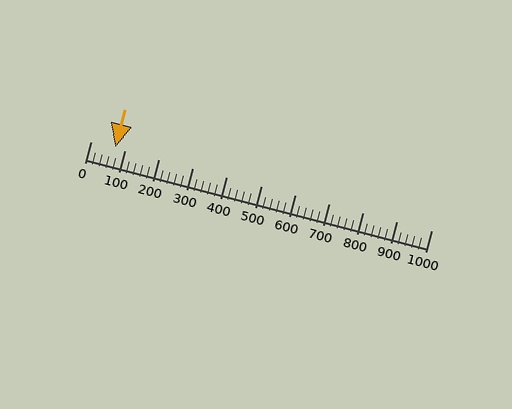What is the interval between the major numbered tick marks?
The major tick marks are spaced 100 units apart.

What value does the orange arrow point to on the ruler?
The orange arrow points to approximately 72.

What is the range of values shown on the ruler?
The ruler shows values from 0 to 1000.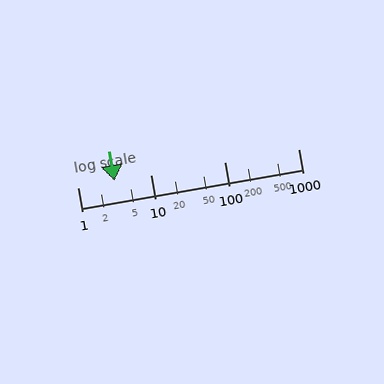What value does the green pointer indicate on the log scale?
The pointer indicates approximately 3.2.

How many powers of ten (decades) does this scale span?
The scale spans 3 decades, from 1 to 1000.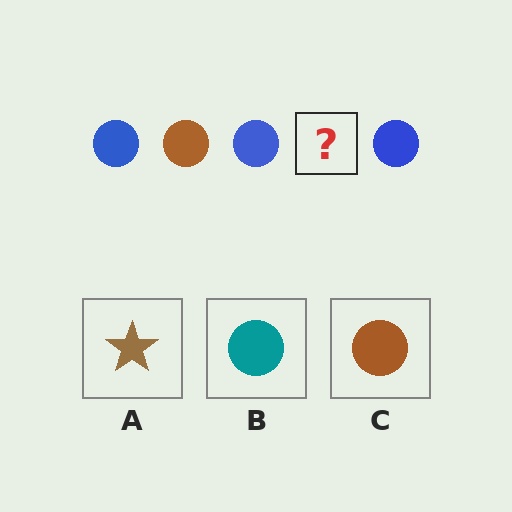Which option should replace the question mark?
Option C.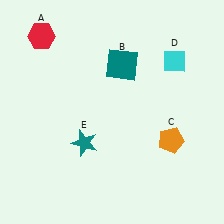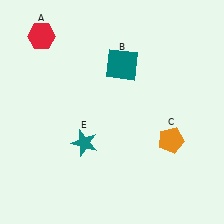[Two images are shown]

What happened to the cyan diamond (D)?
The cyan diamond (D) was removed in Image 2. It was in the top-right area of Image 1.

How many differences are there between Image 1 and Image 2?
There is 1 difference between the two images.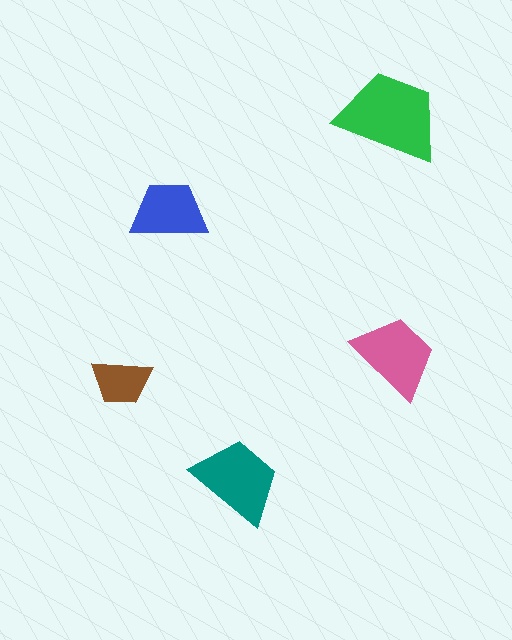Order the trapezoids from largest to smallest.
the green one, the teal one, the pink one, the blue one, the brown one.